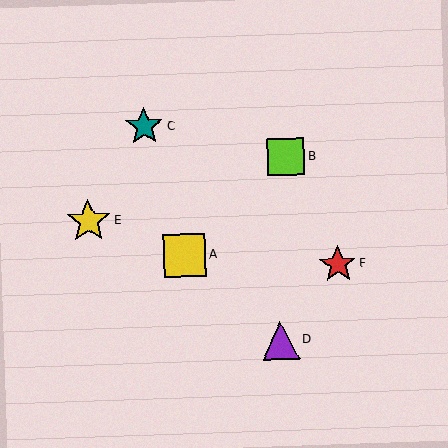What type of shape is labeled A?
Shape A is a yellow square.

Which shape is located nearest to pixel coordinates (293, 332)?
The purple triangle (labeled D) at (281, 341) is nearest to that location.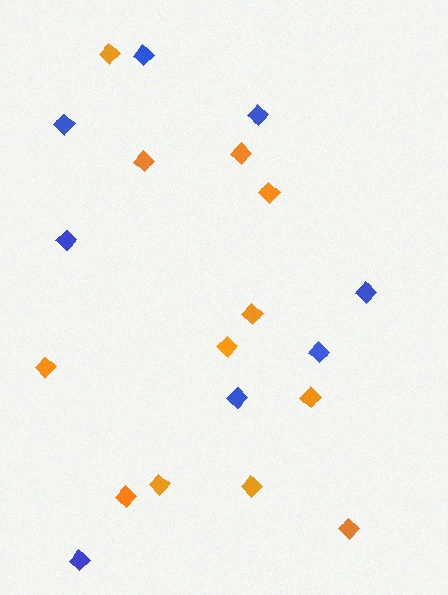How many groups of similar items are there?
There are 2 groups: one group of blue diamonds (8) and one group of orange diamonds (12).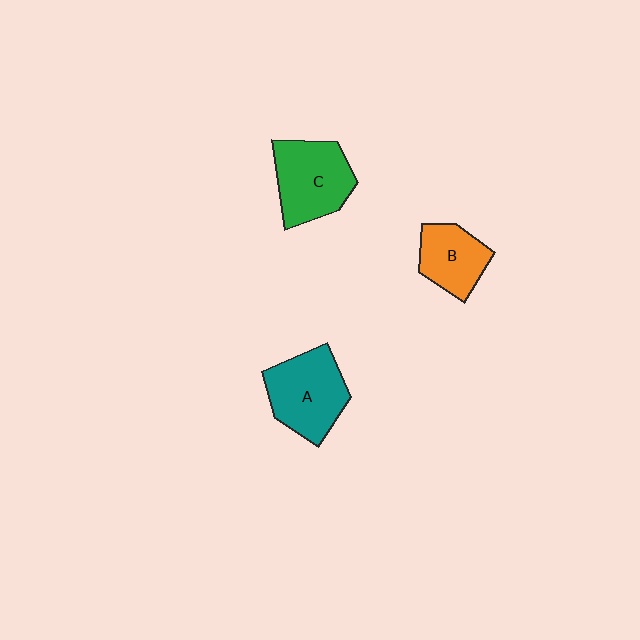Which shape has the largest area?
Shape A (teal).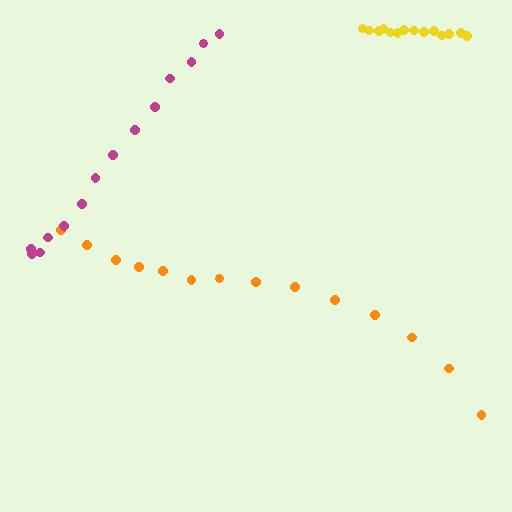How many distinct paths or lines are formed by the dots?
There are 3 distinct paths.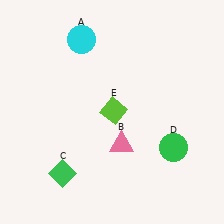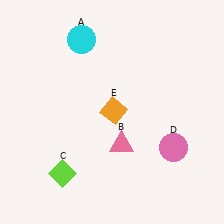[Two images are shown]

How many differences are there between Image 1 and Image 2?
There are 3 differences between the two images.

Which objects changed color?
C changed from green to lime. D changed from green to pink. E changed from lime to orange.